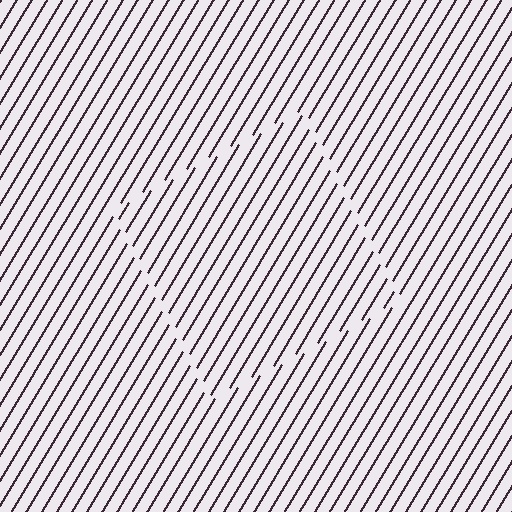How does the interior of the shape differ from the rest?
The interior of the shape contains the same grating, shifted by half a period — the contour is defined by the phase discontinuity where line-ends from the inner and outer gratings abut.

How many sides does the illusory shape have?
4 sides — the line-ends trace a square.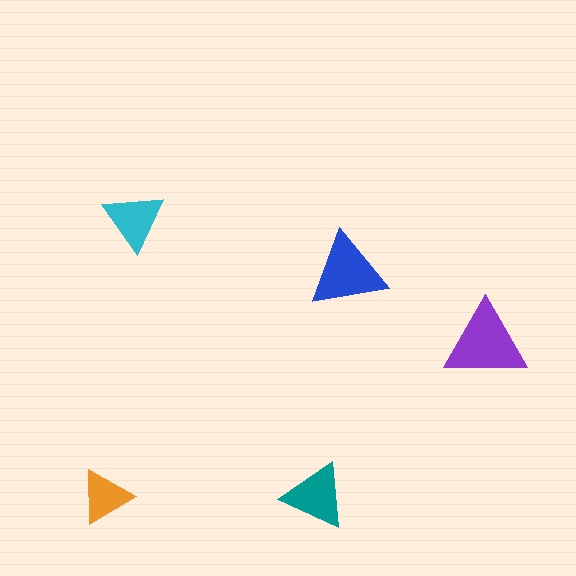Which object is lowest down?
The teal triangle is bottommost.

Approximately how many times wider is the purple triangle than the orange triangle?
About 1.5 times wider.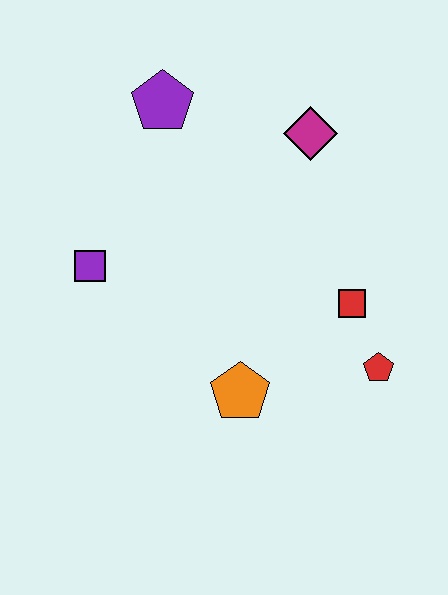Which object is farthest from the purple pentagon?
The red pentagon is farthest from the purple pentagon.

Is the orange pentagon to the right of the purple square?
Yes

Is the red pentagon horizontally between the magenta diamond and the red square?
No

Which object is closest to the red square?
The red pentagon is closest to the red square.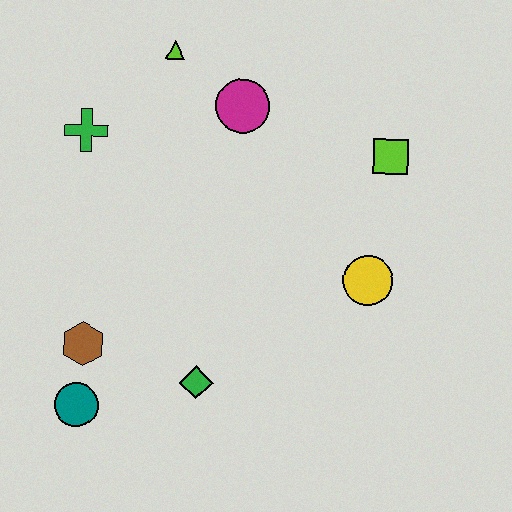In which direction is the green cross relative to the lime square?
The green cross is to the left of the lime square.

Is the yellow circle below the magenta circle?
Yes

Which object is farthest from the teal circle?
The lime square is farthest from the teal circle.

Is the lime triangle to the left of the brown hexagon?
No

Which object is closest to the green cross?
The lime triangle is closest to the green cross.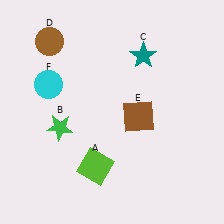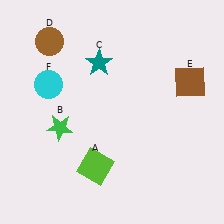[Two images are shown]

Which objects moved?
The objects that moved are: the teal star (C), the brown square (E).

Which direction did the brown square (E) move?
The brown square (E) moved right.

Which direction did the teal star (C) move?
The teal star (C) moved left.